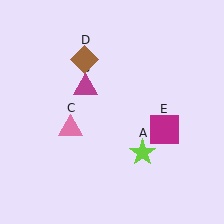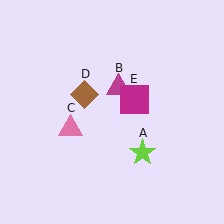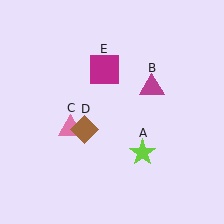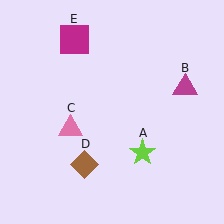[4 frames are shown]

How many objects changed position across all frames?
3 objects changed position: magenta triangle (object B), brown diamond (object D), magenta square (object E).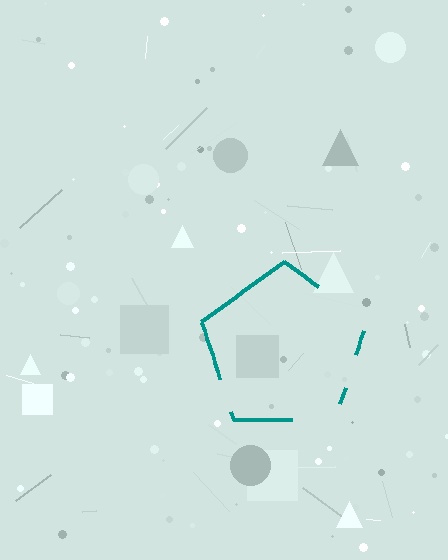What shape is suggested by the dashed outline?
The dashed outline suggests a pentagon.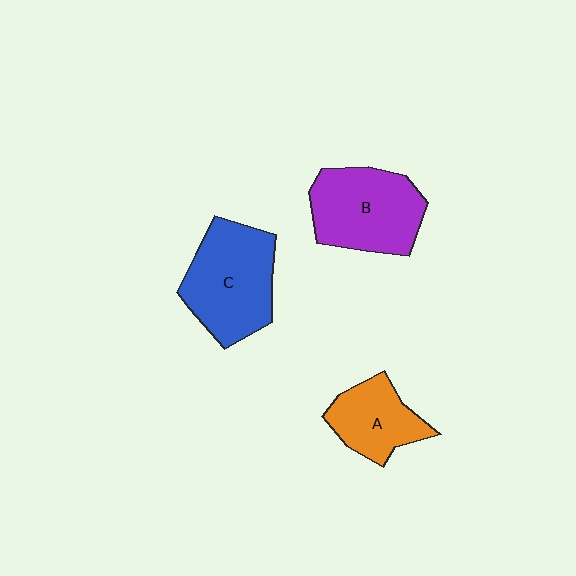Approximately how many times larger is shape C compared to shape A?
Approximately 1.6 times.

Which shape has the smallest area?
Shape A (orange).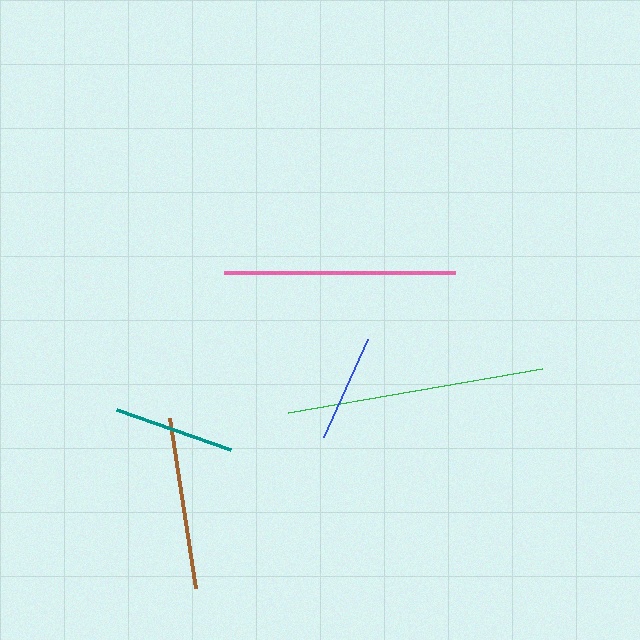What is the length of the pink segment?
The pink segment is approximately 231 pixels long.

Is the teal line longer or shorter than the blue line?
The teal line is longer than the blue line.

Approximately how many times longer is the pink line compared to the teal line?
The pink line is approximately 1.9 times the length of the teal line.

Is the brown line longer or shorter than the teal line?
The brown line is longer than the teal line.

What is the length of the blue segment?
The blue segment is approximately 107 pixels long.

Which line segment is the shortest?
The blue line is the shortest at approximately 107 pixels.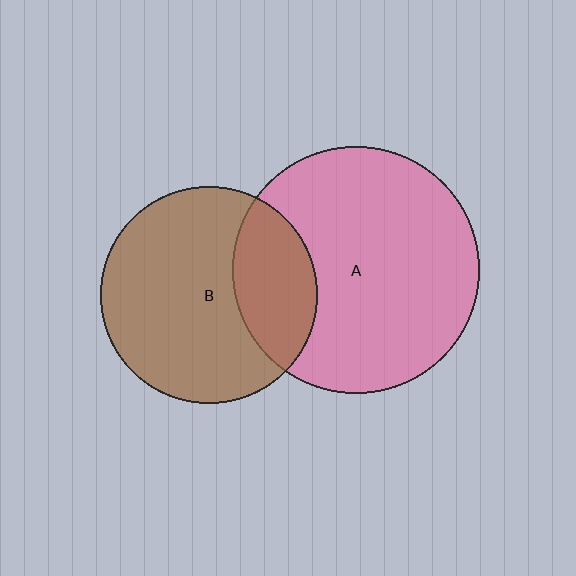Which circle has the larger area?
Circle A (pink).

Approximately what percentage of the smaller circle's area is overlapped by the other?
Approximately 30%.